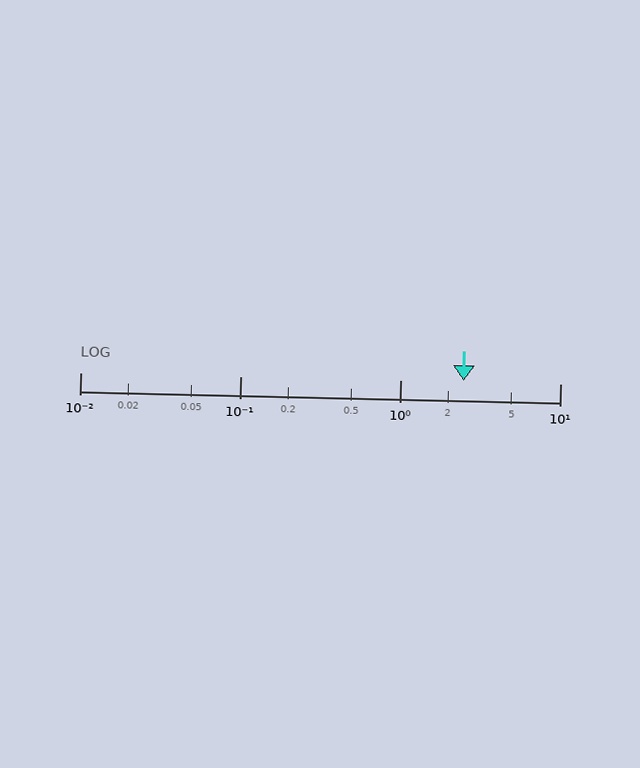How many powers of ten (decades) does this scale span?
The scale spans 3 decades, from 0.01 to 10.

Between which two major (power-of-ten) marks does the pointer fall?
The pointer is between 1 and 10.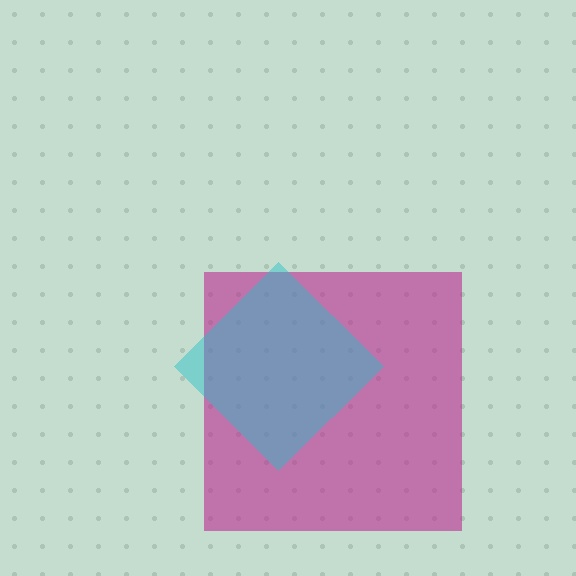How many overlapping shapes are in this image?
There are 2 overlapping shapes in the image.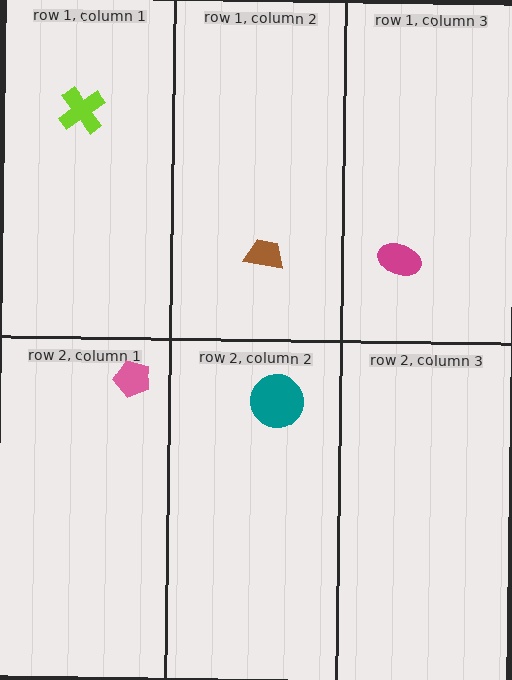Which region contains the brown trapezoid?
The row 1, column 2 region.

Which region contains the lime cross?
The row 1, column 1 region.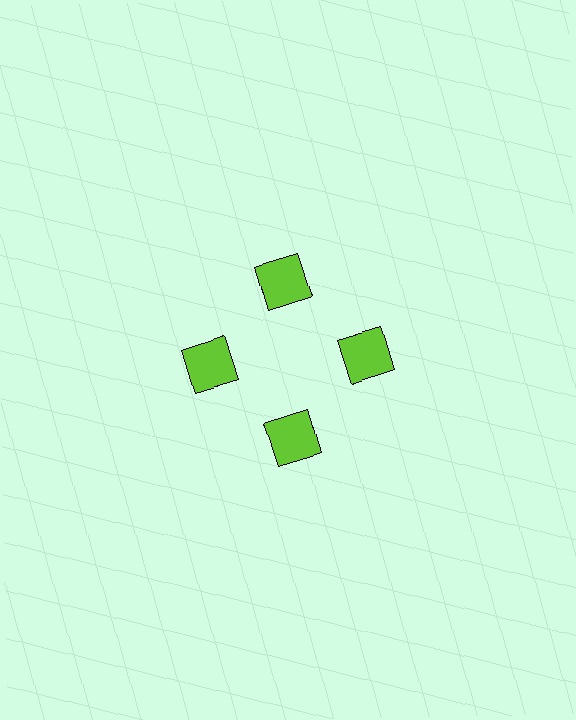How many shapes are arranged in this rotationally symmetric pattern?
There are 4 shapes, arranged in 4 groups of 1.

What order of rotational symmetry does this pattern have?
This pattern has 4-fold rotational symmetry.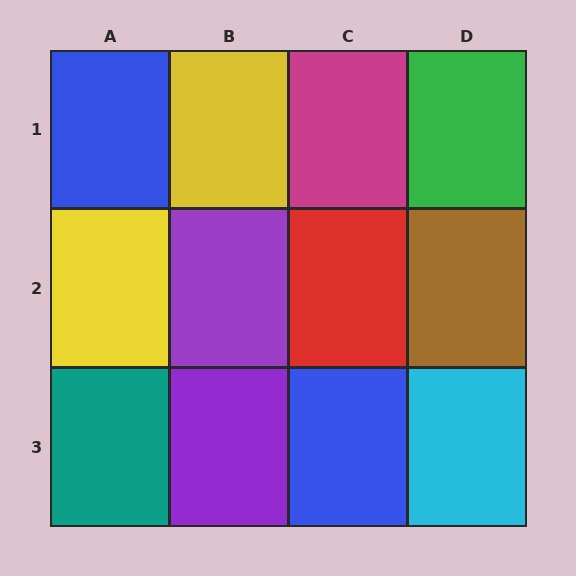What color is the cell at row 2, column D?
Brown.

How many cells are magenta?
1 cell is magenta.